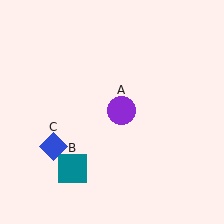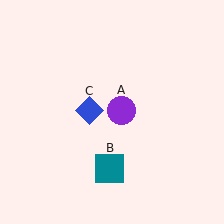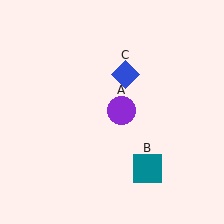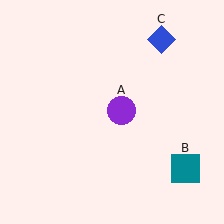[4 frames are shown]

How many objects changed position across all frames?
2 objects changed position: teal square (object B), blue diamond (object C).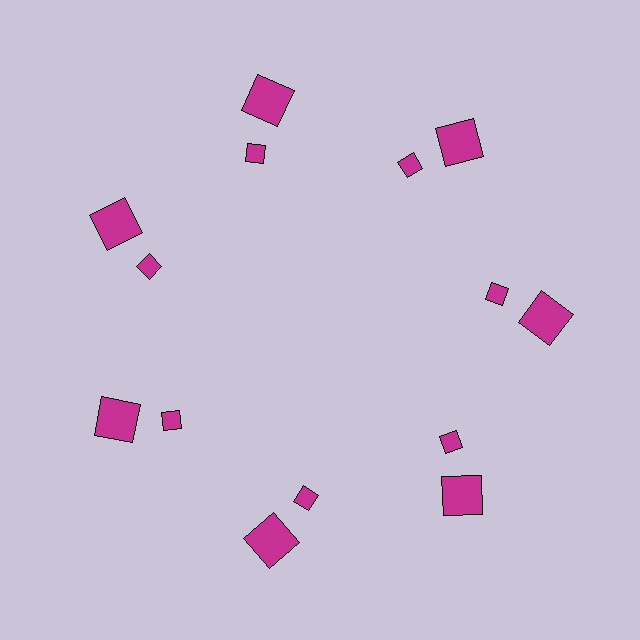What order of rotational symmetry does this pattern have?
This pattern has 7-fold rotational symmetry.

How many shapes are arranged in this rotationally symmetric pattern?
There are 14 shapes, arranged in 7 groups of 2.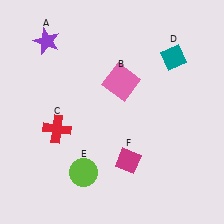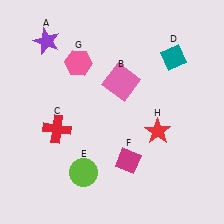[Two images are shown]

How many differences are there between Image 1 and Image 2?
There are 2 differences between the two images.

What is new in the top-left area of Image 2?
A pink hexagon (G) was added in the top-left area of Image 2.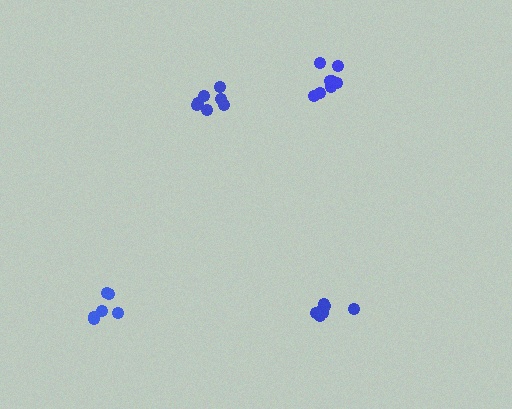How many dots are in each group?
Group 1: 7 dots, Group 2: 7 dots, Group 3: 9 dots, Group 4: 8 dots (31 total).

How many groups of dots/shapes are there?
There are 4 groups.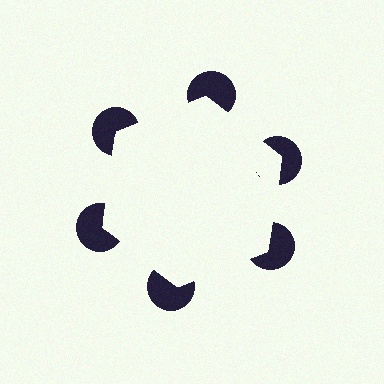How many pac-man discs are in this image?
There are 6 — one at each vertex of the illusory hexagon.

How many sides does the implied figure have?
6 sides.